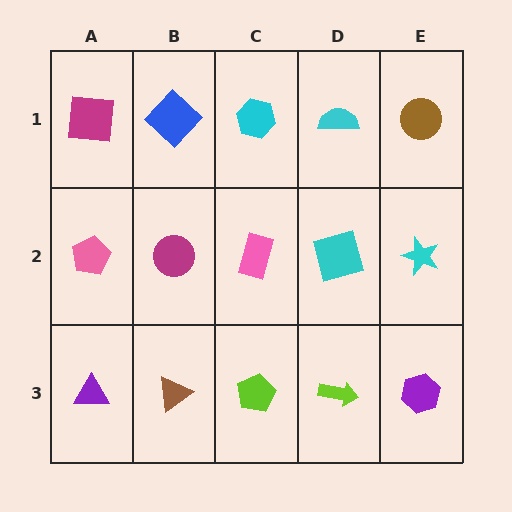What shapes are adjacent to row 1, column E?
A cyan star (row 2, column E), a cyan semicircle (row 1, column D).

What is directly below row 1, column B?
A magenta circle.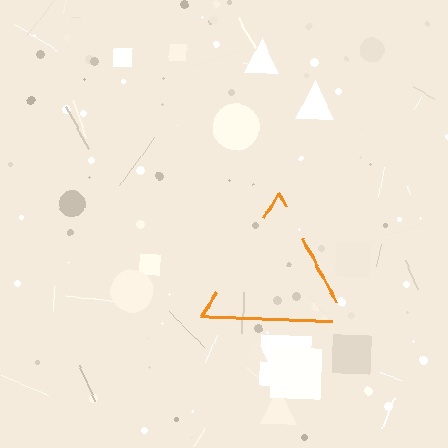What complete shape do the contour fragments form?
The contour fragments form a triangle.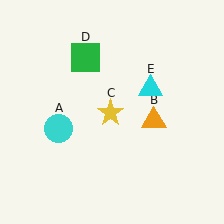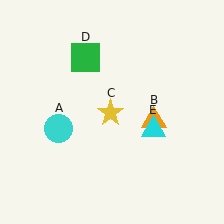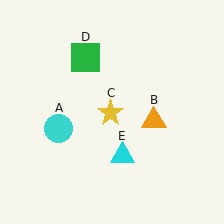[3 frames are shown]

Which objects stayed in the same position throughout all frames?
Cyan circle (object A) and orange triangle (object B) and yellow star (object C) and green square (object D) remained stationary.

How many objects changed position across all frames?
1 object changed position: cyan triangle (object E).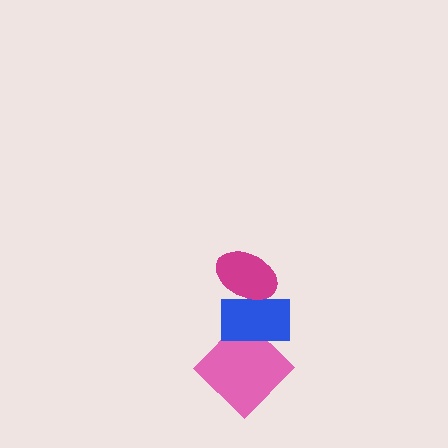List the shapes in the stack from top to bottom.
From top to bottom: the magenta ellipse, the blue rectangle, the pink diamond.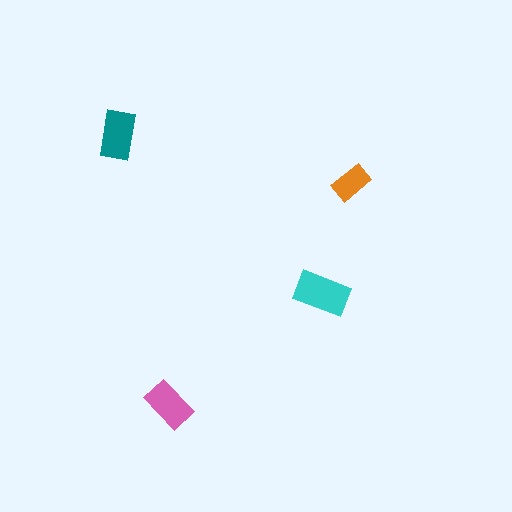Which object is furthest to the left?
The teal rectangle is leftmost.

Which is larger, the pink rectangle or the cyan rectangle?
The cyan one.